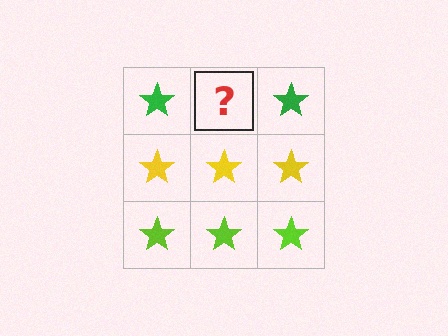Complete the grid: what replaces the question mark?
The question mark should be replaced with a green star.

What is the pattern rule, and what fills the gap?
The rule is that each row has a consistent color. The gap should be filled with a green star.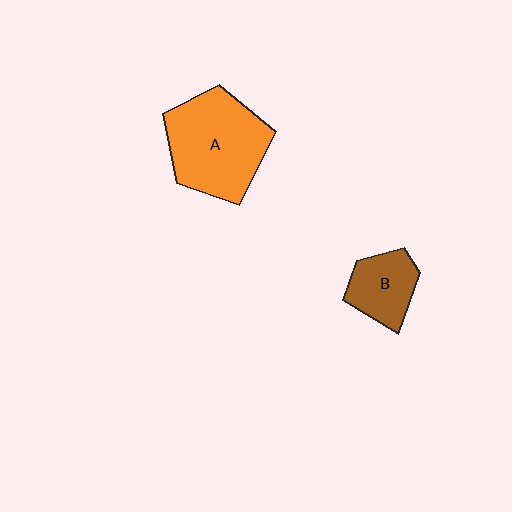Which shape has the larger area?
Shape A (orange).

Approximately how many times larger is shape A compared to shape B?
Approximately 2.1 times.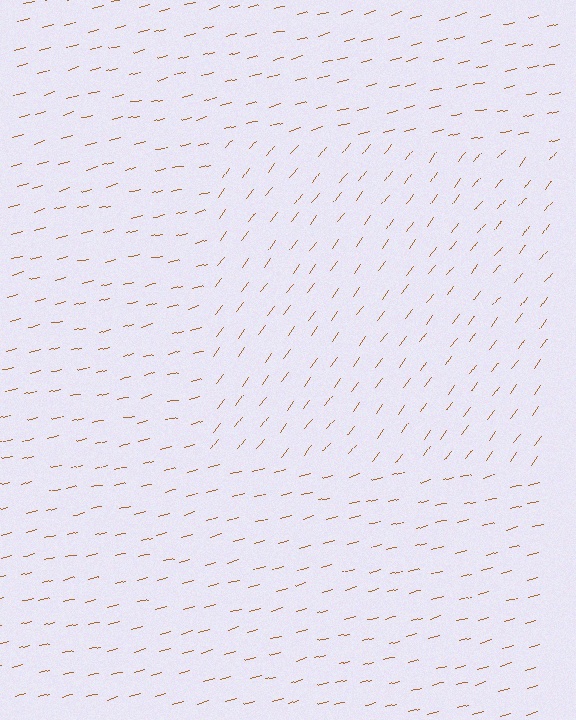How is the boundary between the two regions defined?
The boundary is defined purely by a change in line orientation (approximately 37 degrees difference). All lines are the same color and thickness.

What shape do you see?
I see a rectangle.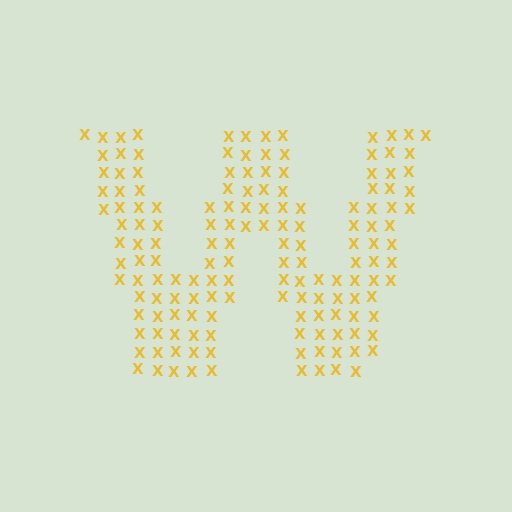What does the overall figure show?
The overall figure shows the letter W.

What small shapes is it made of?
It is made of small letter X's.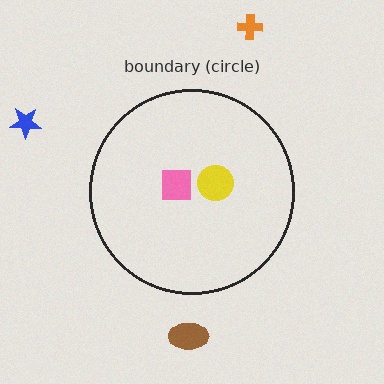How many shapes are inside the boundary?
2 inside, 3 outside.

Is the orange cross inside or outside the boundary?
Outside.